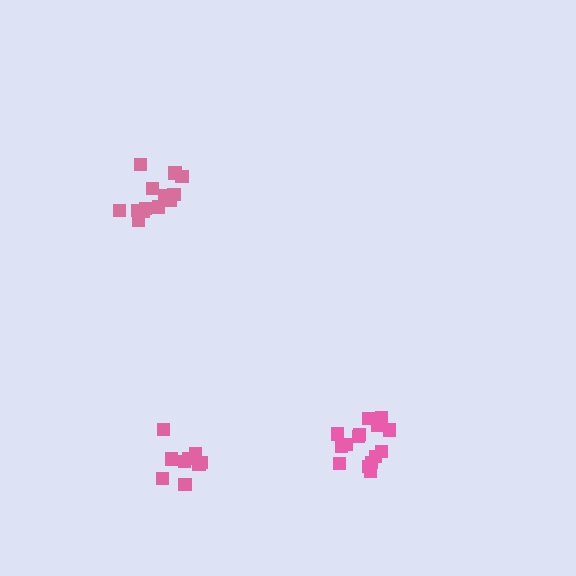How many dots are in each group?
Group 1: 15 dots, Group 2: 13 dots, Group 3: 9 dots (37 total).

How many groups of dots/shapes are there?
There are 3 groups.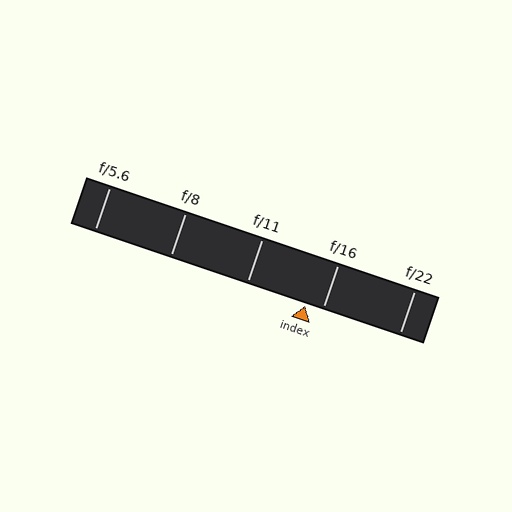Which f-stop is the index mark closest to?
The index mark is closest to f/16.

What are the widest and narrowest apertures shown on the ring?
The widest aperture shown is f/5.6 and the narrowest is f/22.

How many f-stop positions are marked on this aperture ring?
There are 5 f-stop positions marked.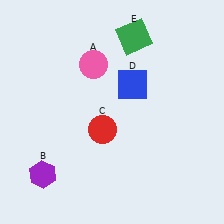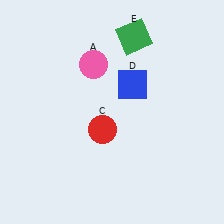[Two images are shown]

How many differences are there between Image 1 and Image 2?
There is 1 difference between the two images.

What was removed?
The purple hexagon (B) was removed in Image 2.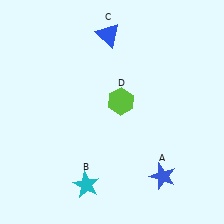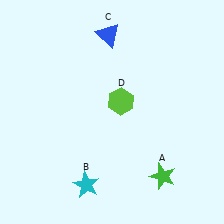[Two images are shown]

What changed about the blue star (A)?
In Image 1, A is blue. In Image 2, it changed to green.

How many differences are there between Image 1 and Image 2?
There is 1 difference between the two images.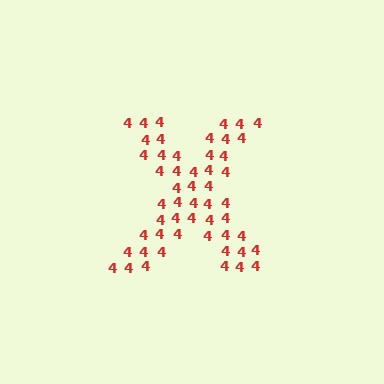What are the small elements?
The small elements are digit 4's.